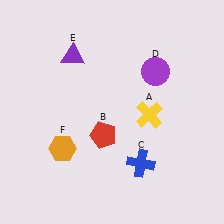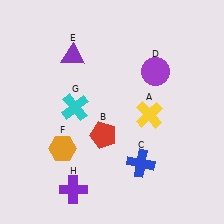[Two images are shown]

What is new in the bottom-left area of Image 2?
A purple cross (H) was added in the bottom-left area of Image 2.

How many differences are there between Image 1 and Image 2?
There are 2 differences between the two images.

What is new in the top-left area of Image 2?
A cyan cross (G) was added in the top-left area of Image 2.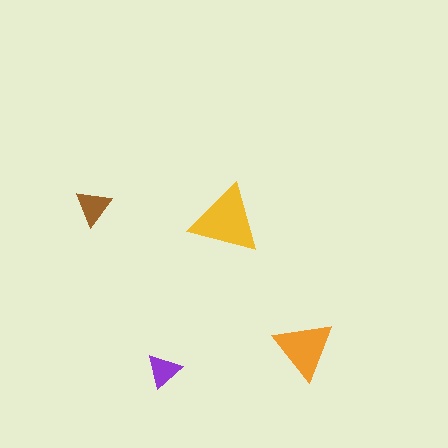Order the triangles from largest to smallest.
the yellow one, the orange one, the brown one, the purple one.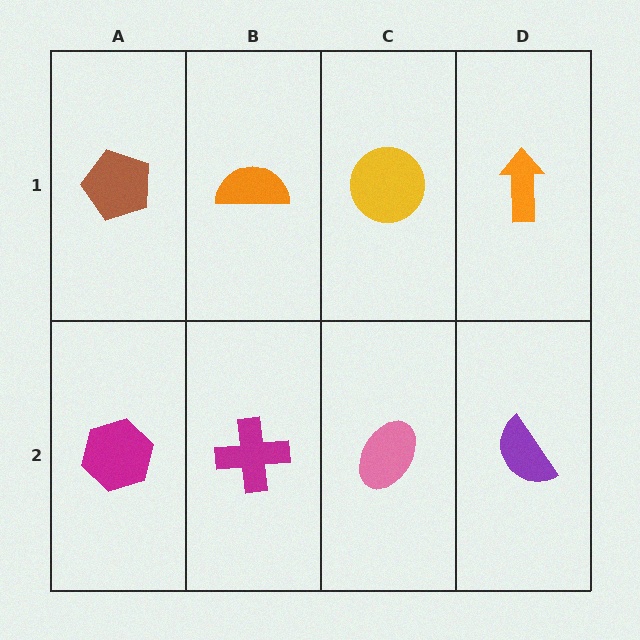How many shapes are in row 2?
4 shapes.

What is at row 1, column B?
An orange semicircle.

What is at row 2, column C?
A pink ellipse.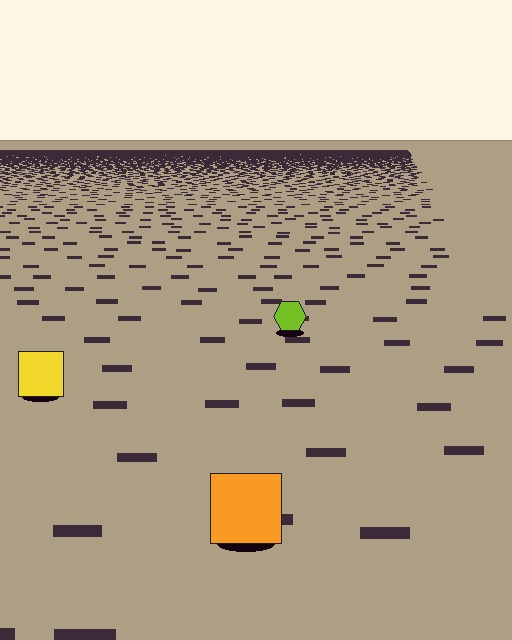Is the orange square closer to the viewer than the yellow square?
Yes. The orange square is closer — you can tell from the texture gradient: the ground texture is coarser near it.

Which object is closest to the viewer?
The orange square is closest. The texture marks near it are larger and more spread out.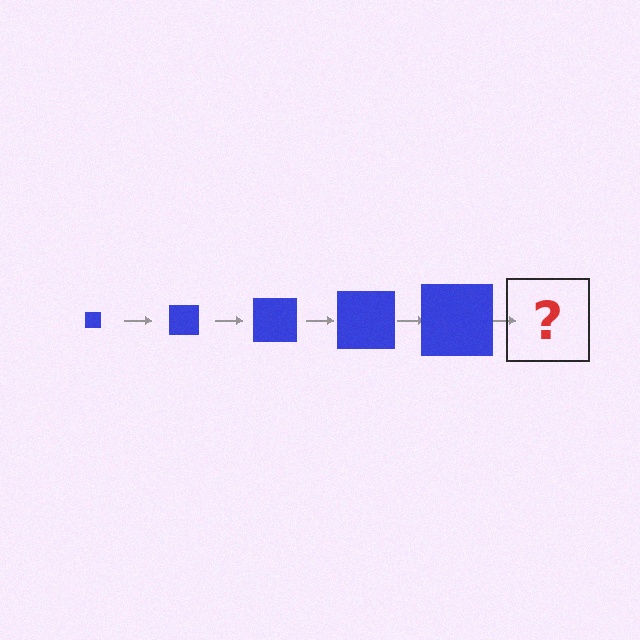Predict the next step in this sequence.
The next step is a blue square, larger than the previous one.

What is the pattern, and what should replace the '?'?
The pattern is that the square gets progressively larger each step. The '?' should be a blue square, larger than the previous one.